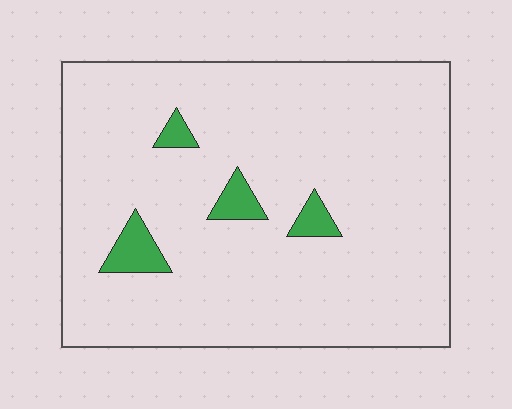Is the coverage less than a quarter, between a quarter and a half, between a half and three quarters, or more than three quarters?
Less than a quarter.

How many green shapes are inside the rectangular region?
4.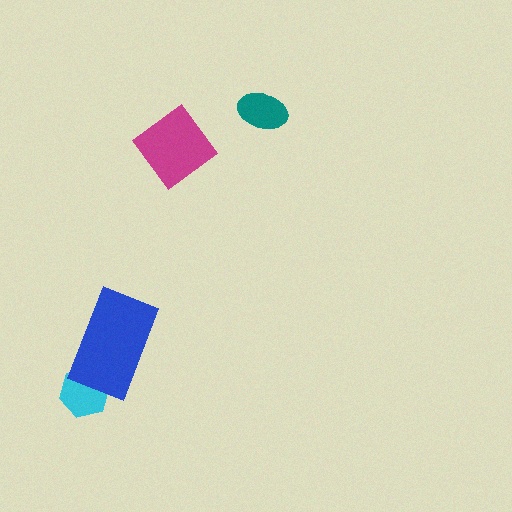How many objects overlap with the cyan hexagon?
1 object overlaps with the cyan hexagon.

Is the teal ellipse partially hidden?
No, no other shape covers it.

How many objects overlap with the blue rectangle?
1 object overlaps with the blue rectangle.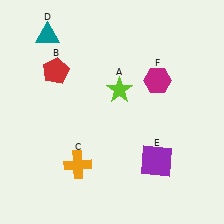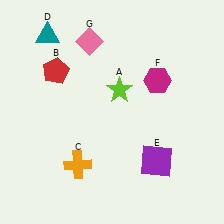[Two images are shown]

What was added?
A pink diamond (G) was added in Image 2.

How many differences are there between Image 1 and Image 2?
There is 1 difference between the two images.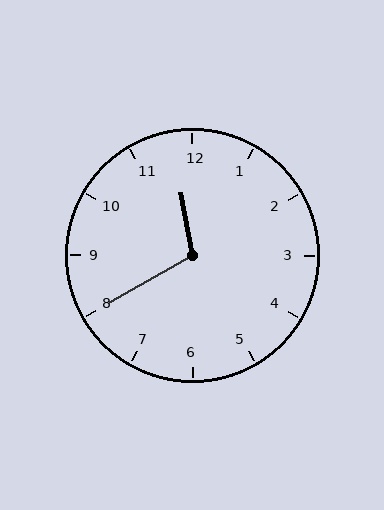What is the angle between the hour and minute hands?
Approximately 110 degrees.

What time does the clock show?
11:40.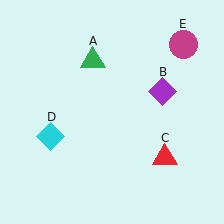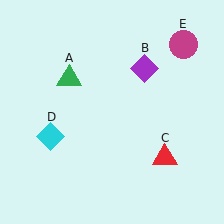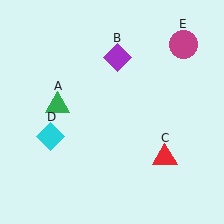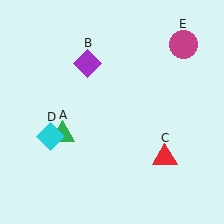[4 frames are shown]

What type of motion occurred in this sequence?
The green triangle (object A), purple diamond (object B) rotated counterclockwise around the center of the scene.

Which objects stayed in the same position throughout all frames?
Red triangle (object C) and cyan diamond (object D) and magenta circle (object E) remained stationary.